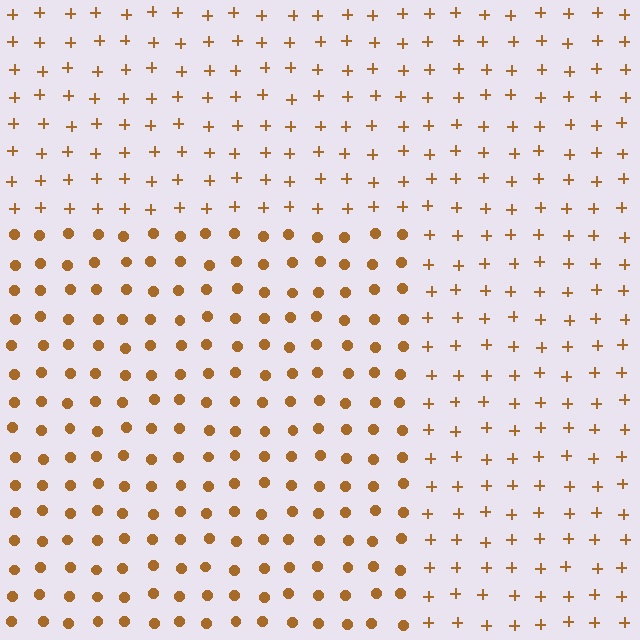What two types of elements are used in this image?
The image uses circles inside the rectangle region and plus signs outside it.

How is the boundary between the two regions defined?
The boundary is defined by a change in element shape: circles inside vs. plus signs outside. All elements share the same color and spacing.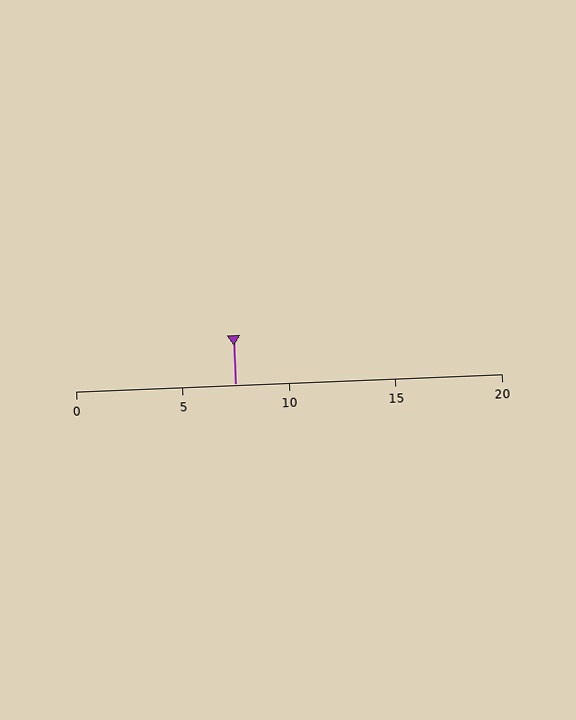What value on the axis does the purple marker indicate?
The marker indicates approximately 7.5.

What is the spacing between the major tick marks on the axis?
The major ticks are spaced 5 apart.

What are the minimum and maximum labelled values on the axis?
The axis runs from 0 to 20.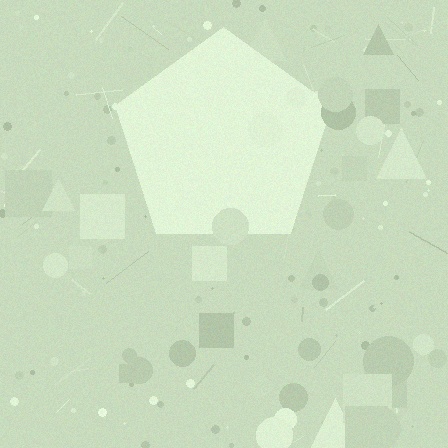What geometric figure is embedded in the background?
A pentagon is embedded in the background.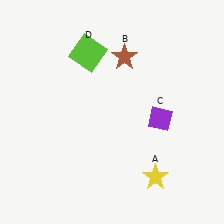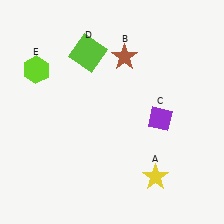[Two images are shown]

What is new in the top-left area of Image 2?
A lime hexagon (E) was added in the top-left area of Image 2.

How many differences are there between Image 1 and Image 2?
There is 1 difference between the two images.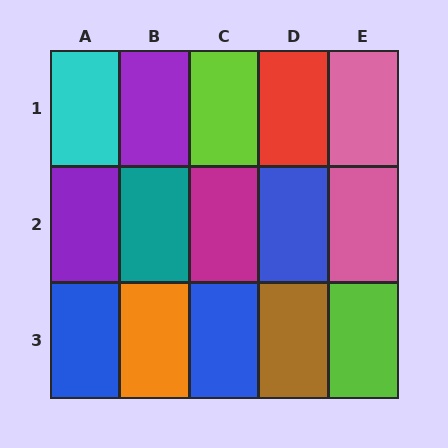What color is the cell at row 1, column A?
Cyan.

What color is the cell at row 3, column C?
Blue.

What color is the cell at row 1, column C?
Lime.